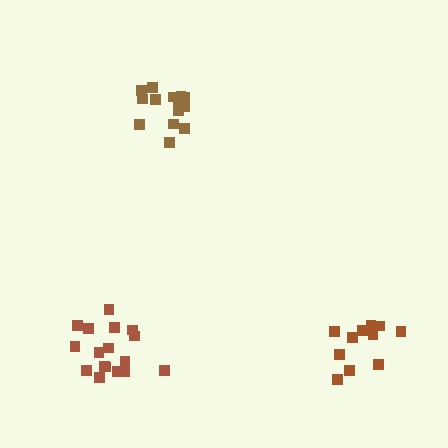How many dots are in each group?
Group 1: 14 dots, Group 2: 17 dots, Group 3: 11 dots (42 total).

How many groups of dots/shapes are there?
There are 3 groups.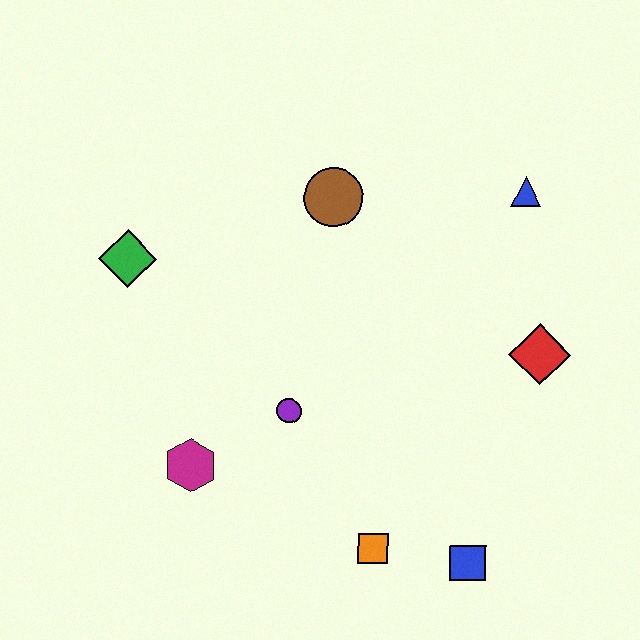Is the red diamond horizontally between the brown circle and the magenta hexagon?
No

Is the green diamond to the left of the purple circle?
Yes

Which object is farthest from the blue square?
The green diamond is farthest from the blue square.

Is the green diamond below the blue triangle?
Yes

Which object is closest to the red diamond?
The blue triangle is closest to the red diamond.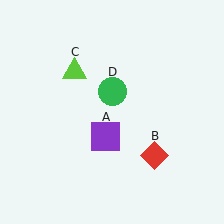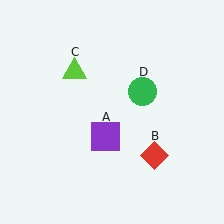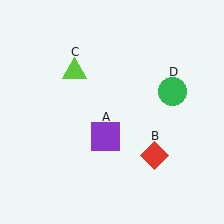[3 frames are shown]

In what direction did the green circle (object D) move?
The green circle (object D) moved right.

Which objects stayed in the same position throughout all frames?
Purple square (object A) and red diamond (object B) and lime triangle (object C) remained stationary.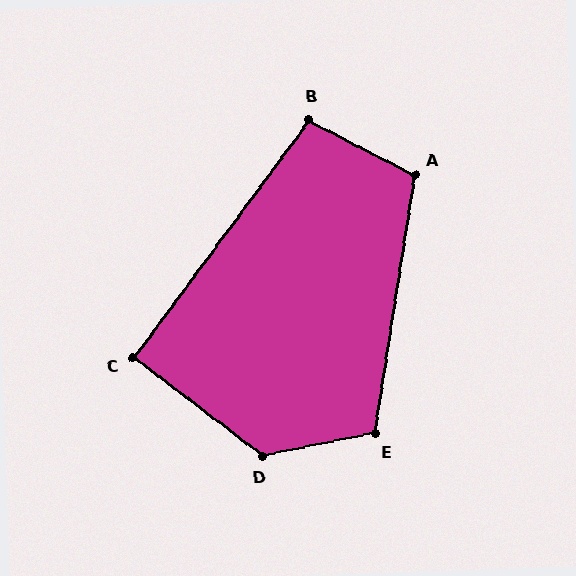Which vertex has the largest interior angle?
D, at approximately 132 degrees.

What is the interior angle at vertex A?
Approximately 109 degrees (obtuse).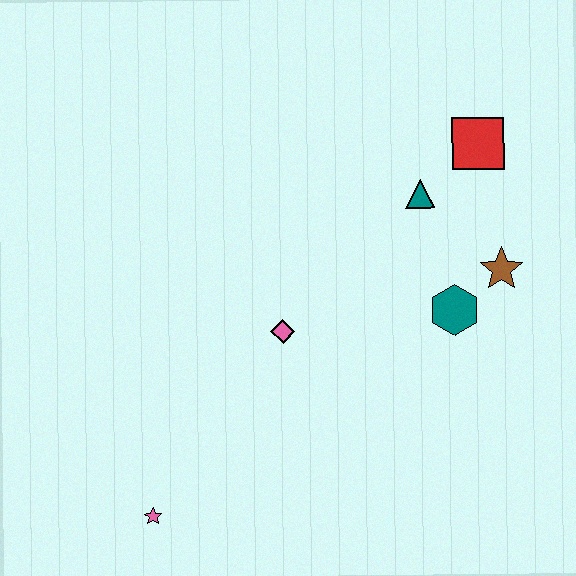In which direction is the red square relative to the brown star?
The red square is above the brown star.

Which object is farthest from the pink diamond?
The red square is farthest from the pink diamond.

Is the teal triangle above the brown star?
Yes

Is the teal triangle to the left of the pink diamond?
No